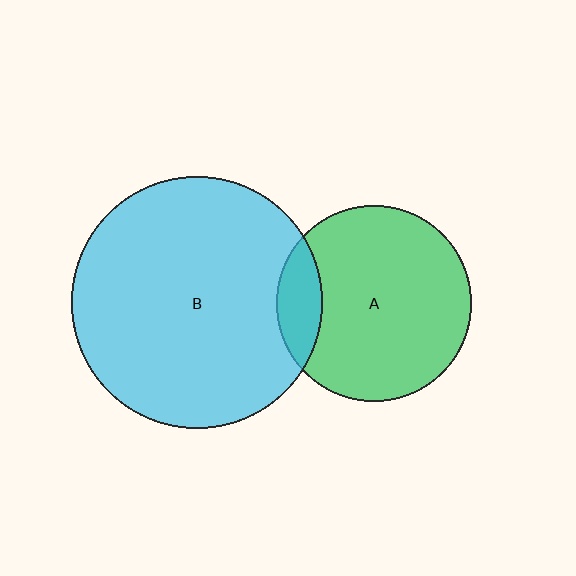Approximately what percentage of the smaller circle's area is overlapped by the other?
Approximately 15%.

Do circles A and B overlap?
Yes.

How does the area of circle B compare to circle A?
Approximately 1.6 times.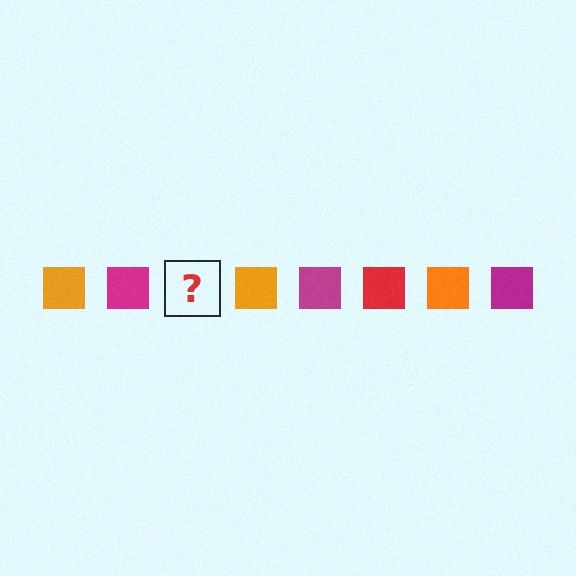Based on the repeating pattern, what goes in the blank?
The blank should be a red square.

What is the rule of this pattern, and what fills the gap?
The rule is that the pattern cycles through orange, magenta, red squares. The gap should be filled with a red square.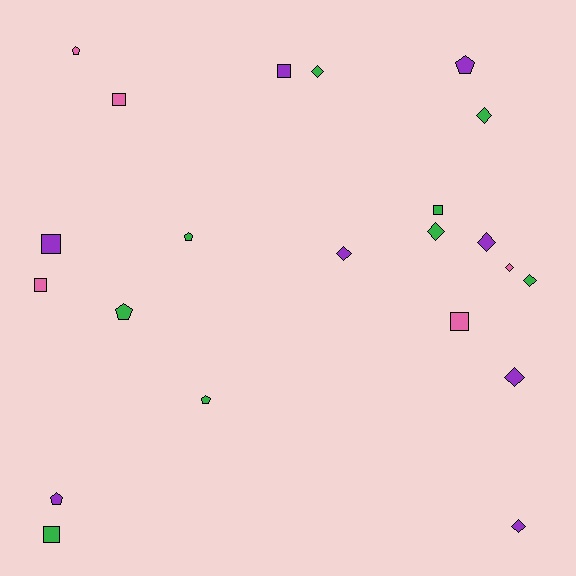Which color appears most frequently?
Green, with 9 objects.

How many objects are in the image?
There are 22 objects.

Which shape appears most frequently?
Diamond, with 9 objects.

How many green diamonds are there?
There are 4 green diamonds.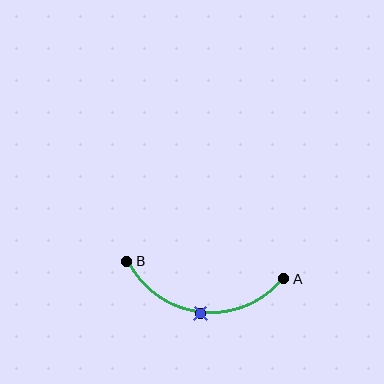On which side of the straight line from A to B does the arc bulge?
The arc bulges below the straight line connecting A and B.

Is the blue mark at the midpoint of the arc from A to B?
Yes. The blue mark lies on the arc at equal arc-length from both A and B — it is the arc midpoint.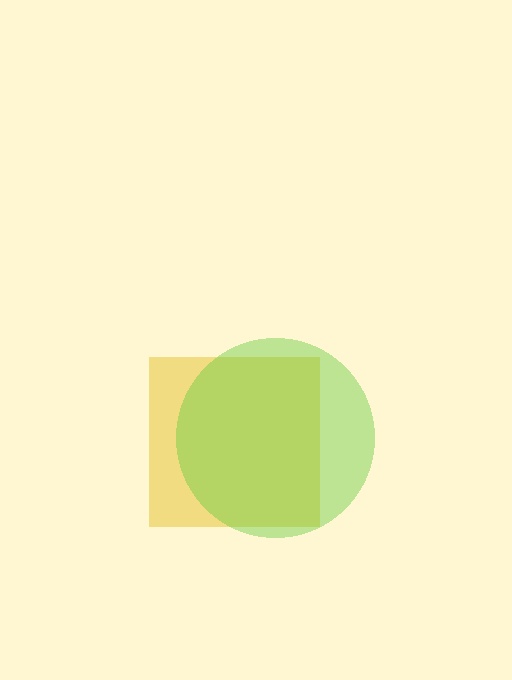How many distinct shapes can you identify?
There are 2 distinct shapes: a yellow square, a lime circle.